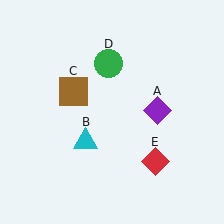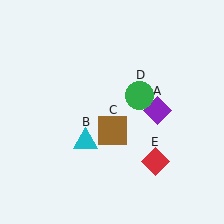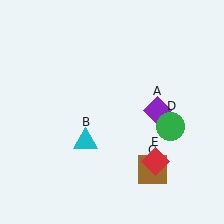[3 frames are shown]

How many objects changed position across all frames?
2 objects changed position: brown square (object C), green circle (object D).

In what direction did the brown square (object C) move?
The brown square (object C) moved down and to the right.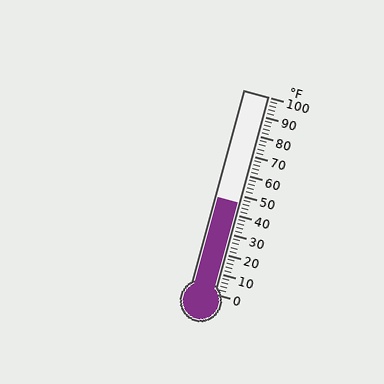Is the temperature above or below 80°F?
The temperature is below 80°F.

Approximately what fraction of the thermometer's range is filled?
The thermometer is filled to approximately 45% of its range.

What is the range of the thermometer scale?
The thermometer scale ranges from 0°F to 100°F.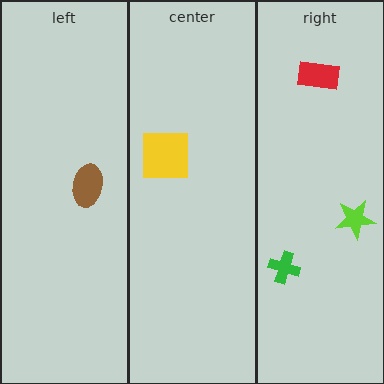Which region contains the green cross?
The right region.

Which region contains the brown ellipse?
The left region.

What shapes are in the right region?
The red rectangle, the lime star, the green cross.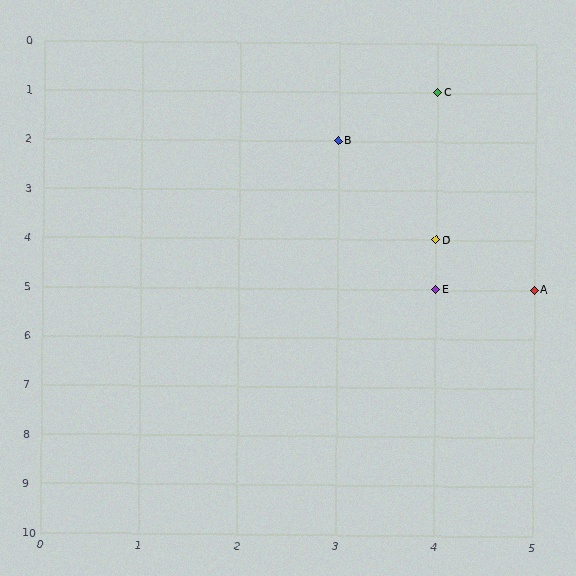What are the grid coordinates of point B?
Point B is at grid coordinates (3, 2).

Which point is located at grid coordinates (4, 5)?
Point E is at (4, 5).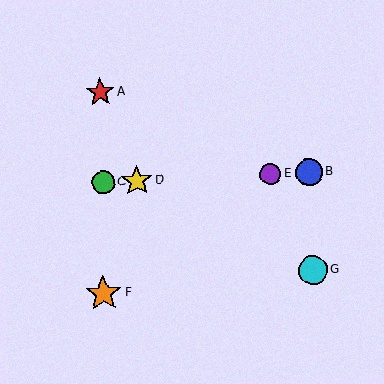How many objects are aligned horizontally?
4 objects (B, C, D, E) are aligned horizontally.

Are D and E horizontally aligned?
Yes, both are at y≈181.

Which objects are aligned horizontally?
Objects B, C, D, E are aligned horizontally.